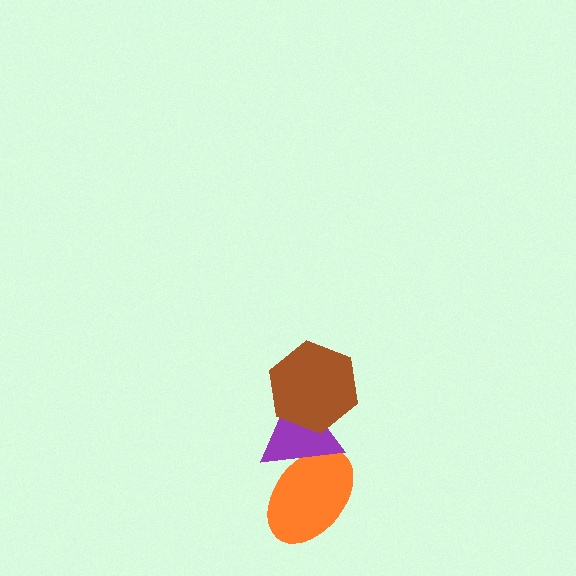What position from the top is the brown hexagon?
The brown hexagon is 1st from the top.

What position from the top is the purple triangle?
The purple triangle is 2nd from the top.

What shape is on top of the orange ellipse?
The purple triangle is on top of the orange ellipse.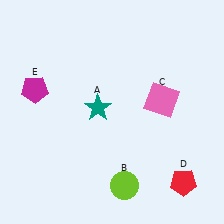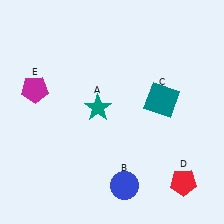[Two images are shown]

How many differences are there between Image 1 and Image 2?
There are 2 differences between the two images.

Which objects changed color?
B changed from lime to blue. C changed from pink to teal.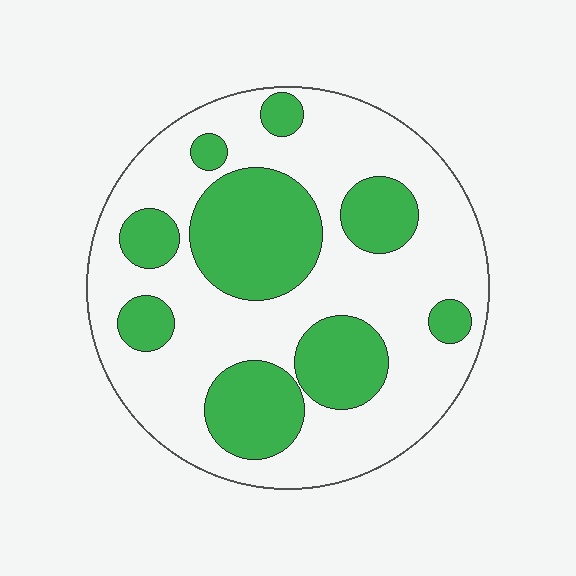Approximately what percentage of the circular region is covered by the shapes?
Approximately 35%.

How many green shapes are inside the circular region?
9.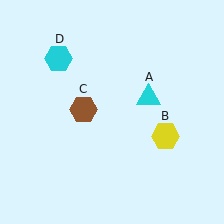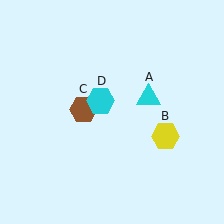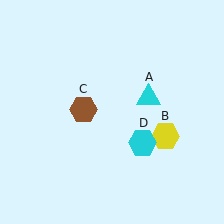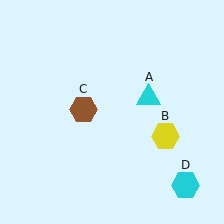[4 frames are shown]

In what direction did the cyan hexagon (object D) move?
The cyan hexagon (object D) moved down and to the right.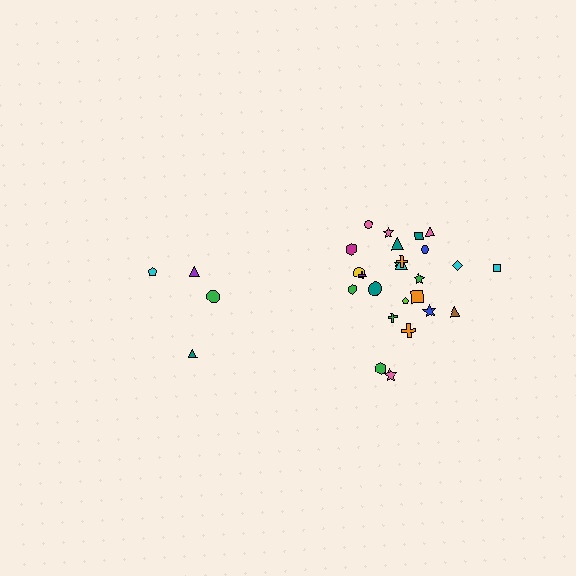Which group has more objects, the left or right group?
The right group.